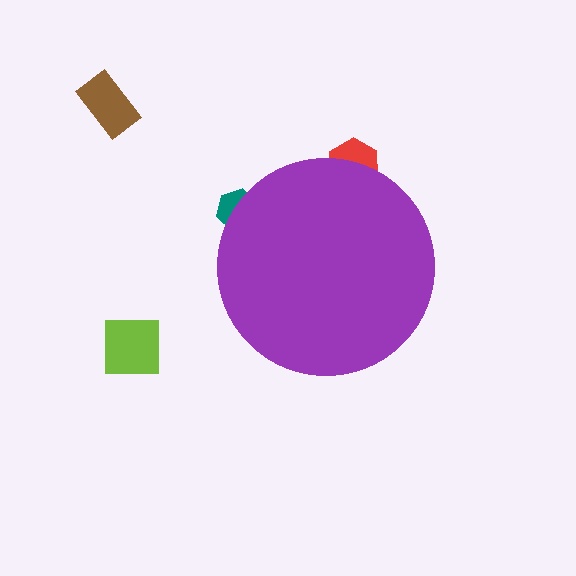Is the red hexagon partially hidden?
Yes, the red hexagon is partially hidden behind the purple circle.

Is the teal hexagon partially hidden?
Yes, the teal hexagon is partially hidden behind the purple circle.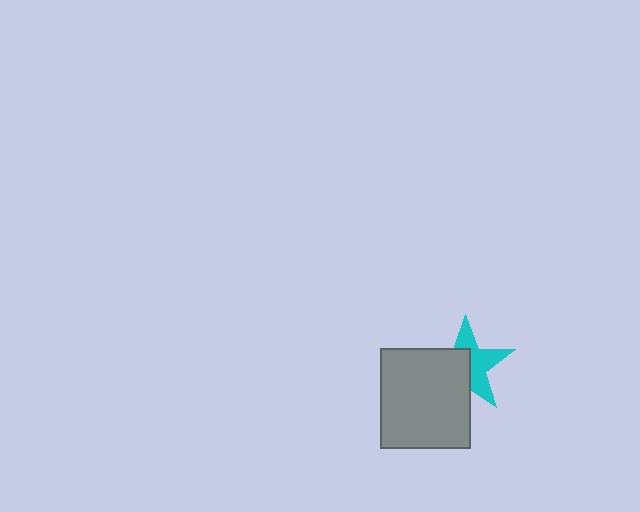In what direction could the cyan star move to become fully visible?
The cyan star could move toward the upper-right. That would shift it out from behind the gray rectangle entirely.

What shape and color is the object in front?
The object in front is a gray rectangle.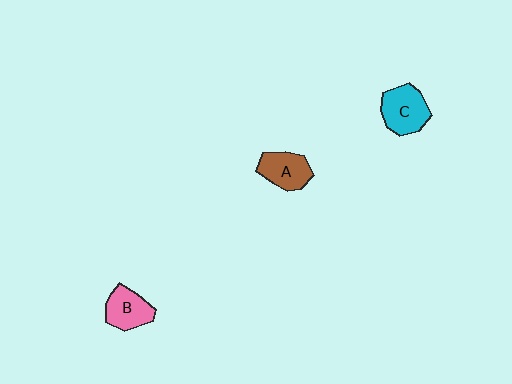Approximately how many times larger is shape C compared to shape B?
Approximately 1.2 times.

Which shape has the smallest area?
Shape B (pink).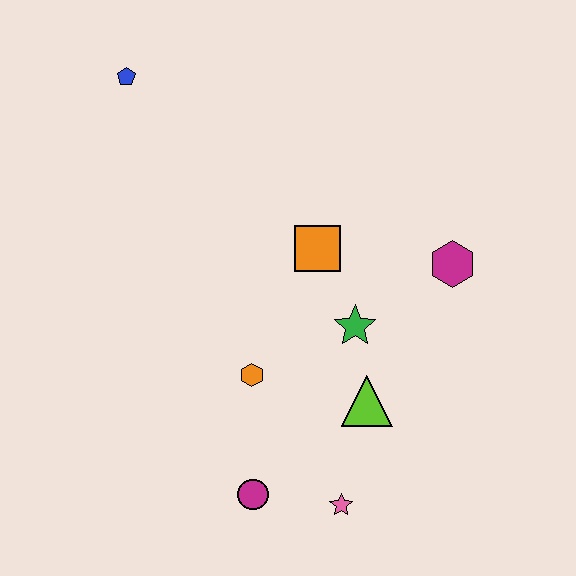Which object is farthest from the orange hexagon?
The blue pentagon is farthest from the orange hexagon.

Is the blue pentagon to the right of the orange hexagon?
No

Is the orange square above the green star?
Yes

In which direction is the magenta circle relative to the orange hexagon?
The magenta circle is below the orange hexagon.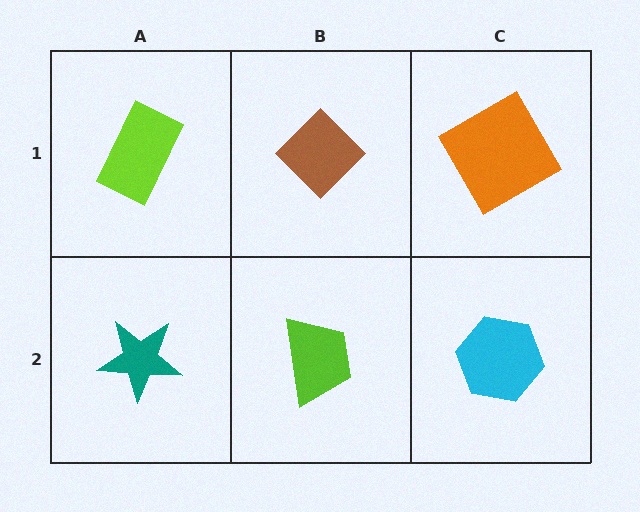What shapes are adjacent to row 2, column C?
An orange diamond (row 1, column C), a lime trapezoid (row 2, column B).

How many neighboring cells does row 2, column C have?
2.